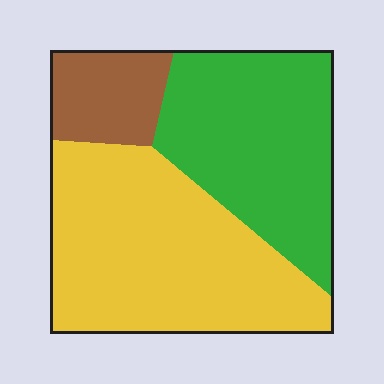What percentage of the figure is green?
Green covers 38% of the figure.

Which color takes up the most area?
Yellow, at roughly 50%.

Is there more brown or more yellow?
Yellow.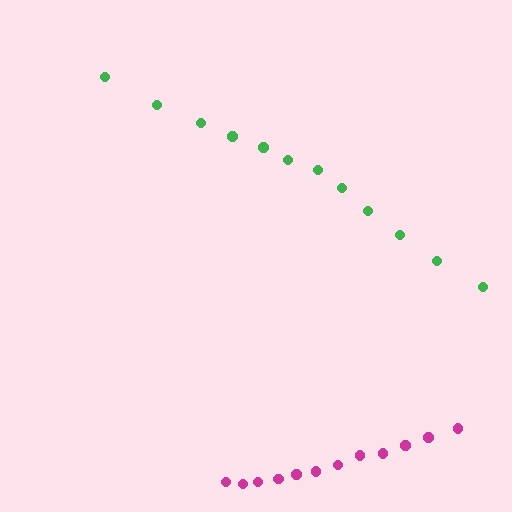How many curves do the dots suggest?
There are 2 distinct paths.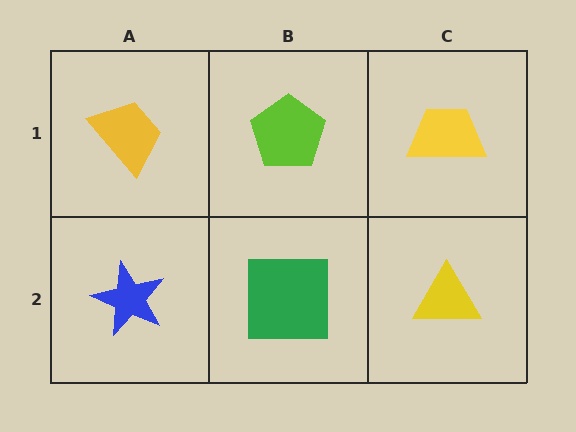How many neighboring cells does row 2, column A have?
2.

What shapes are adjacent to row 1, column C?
A yellow triangle (row 2, column C), a lime pentagon (row 1, column B).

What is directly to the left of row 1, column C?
A lime pentagon.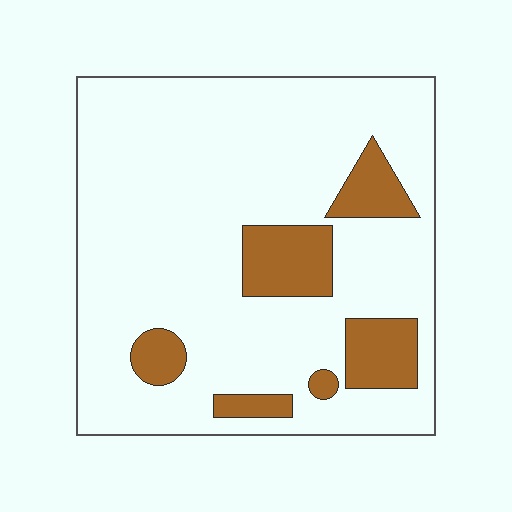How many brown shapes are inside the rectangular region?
6.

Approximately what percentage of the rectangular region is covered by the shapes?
Approximately 15%.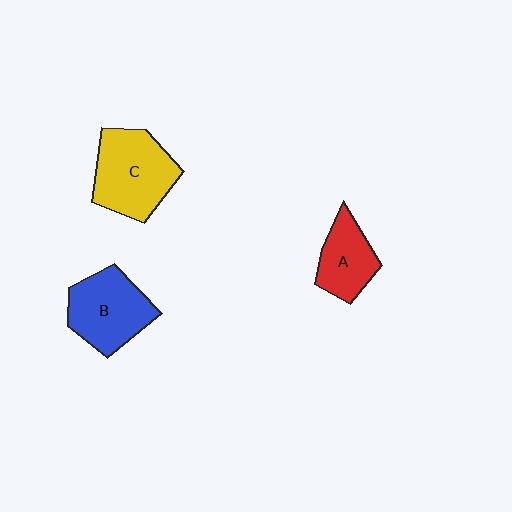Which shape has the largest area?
Shape C (yellow).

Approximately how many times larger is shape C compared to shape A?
Approximately 1.6 times.